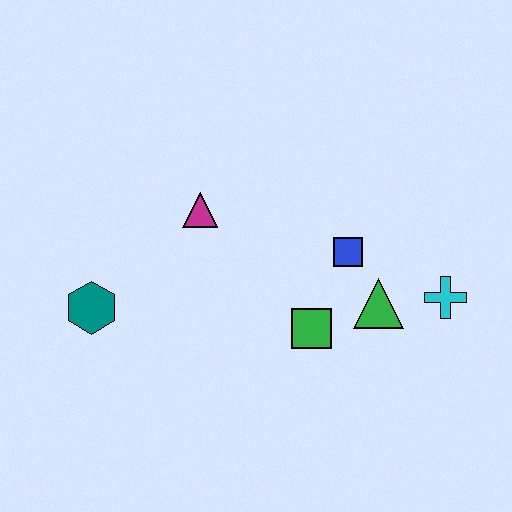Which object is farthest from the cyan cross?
The teal hexagon is farthest from the cyan cross.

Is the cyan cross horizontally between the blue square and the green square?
No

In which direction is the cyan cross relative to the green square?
The cyan cross is to the right of the green square.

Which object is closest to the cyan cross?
The green triangle is closest to the cyan cross.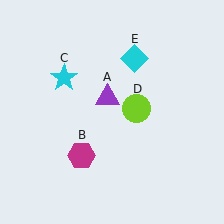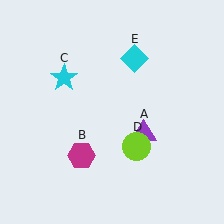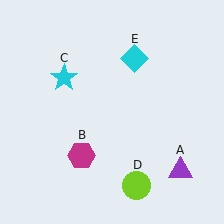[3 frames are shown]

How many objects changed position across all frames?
2 objects changed position: purple triangle (object A), lime circle (object D).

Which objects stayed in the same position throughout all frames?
Magenta hexagon (object B) and cyan star (object C) and cyan diamond (object E) remained stationary.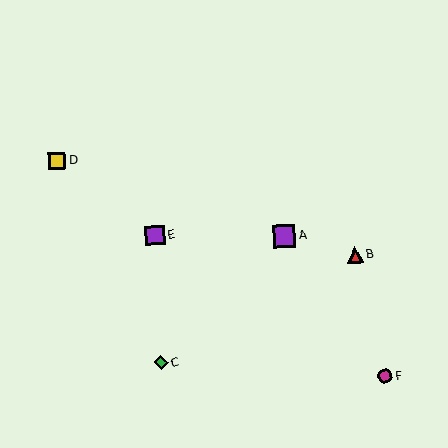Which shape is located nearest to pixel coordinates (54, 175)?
The yellow square (labeled D) at (57, 161) is nearest to that location.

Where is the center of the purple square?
The center of the purple square is at (284, 236).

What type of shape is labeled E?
Shape E is a purple square.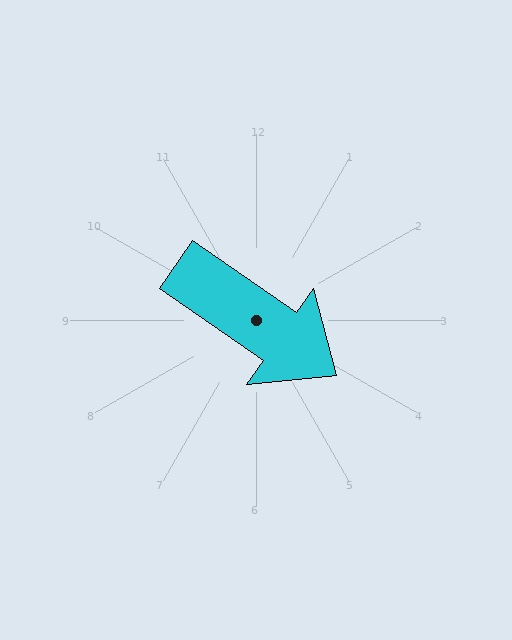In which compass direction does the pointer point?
Southeast.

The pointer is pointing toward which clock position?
Roughly 4 o'clock.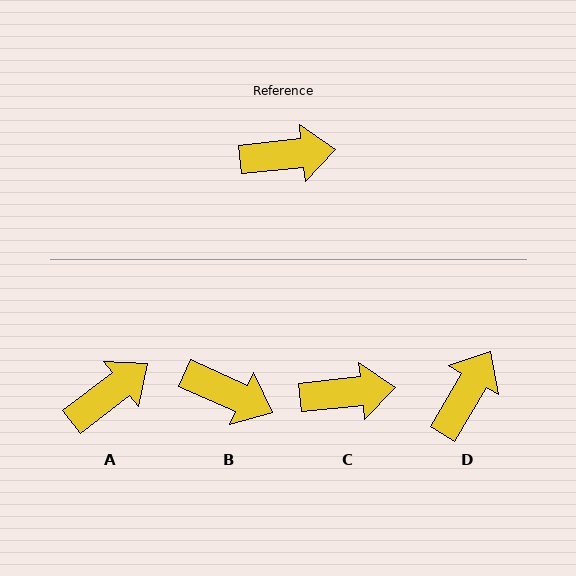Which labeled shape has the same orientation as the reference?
C.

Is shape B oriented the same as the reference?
No, it is off by about 30 degrees.